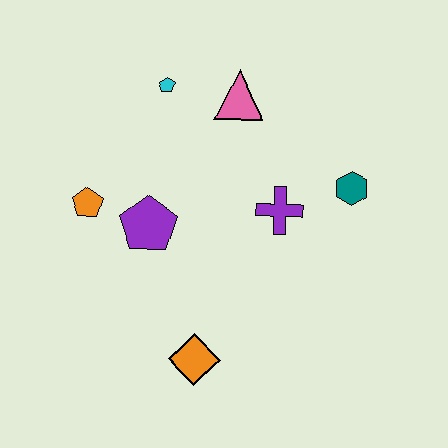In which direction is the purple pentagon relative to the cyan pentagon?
The purple pentagon is below the cyan pentagon.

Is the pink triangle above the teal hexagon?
Yes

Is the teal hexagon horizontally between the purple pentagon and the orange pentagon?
No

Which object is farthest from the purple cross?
The orange pentagon is farthest from the purple cross.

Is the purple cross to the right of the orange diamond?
Yes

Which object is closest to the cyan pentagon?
The pink triangle is closest to the cyan pentagon.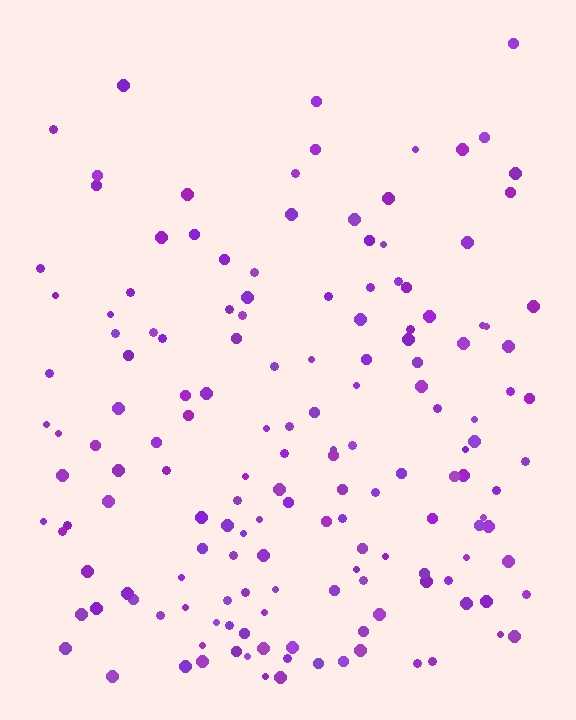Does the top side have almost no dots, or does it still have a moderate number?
Still a moderate number, just noticeably fewer than the bottom.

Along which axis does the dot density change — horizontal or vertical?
Vertical.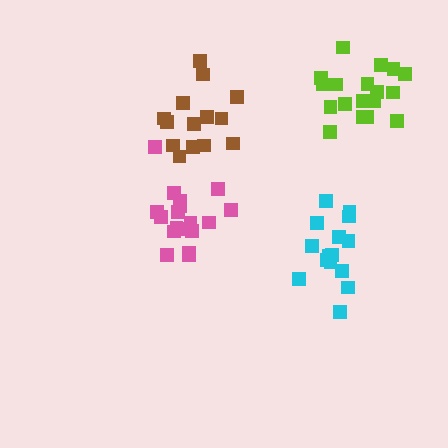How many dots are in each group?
Group 1: 15 dots, Group 2: 18 dots, Group 3: 14 dots, Group 4: 18 dots (65 total).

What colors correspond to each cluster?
The clusters are colored: cyan, pink, brown, lime.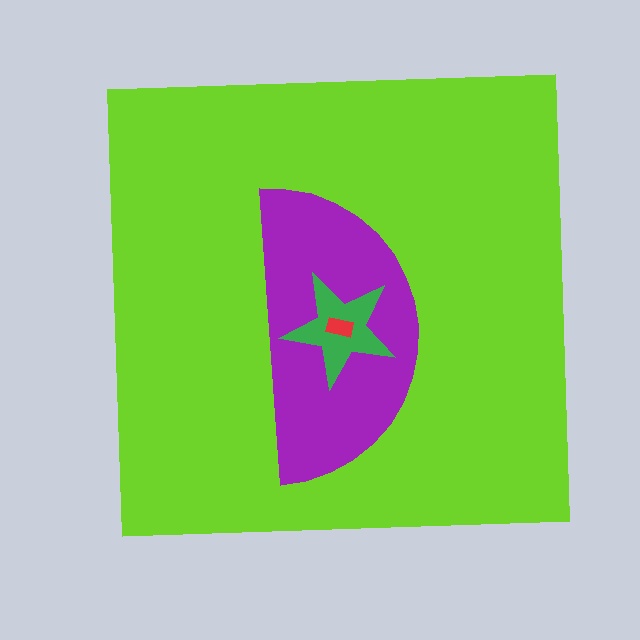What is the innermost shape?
The red rectangle.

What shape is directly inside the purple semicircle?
The green star.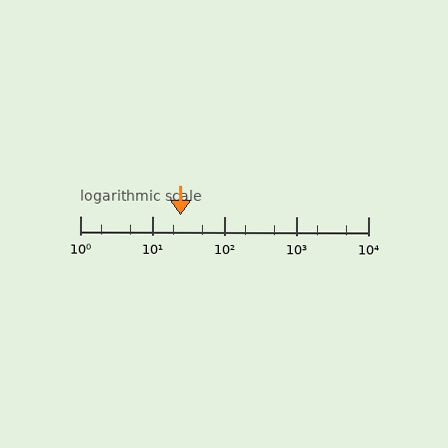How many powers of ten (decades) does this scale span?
The scale spans 4 decades, from 1 to 10000.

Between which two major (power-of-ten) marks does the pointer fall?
The pointer is between 10 and 100.